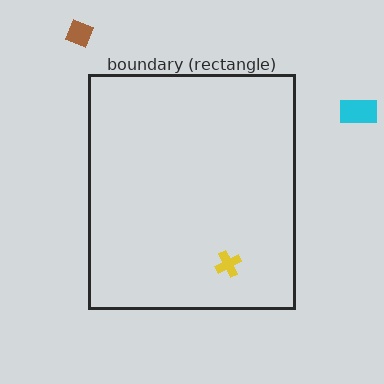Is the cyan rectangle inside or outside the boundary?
Outside.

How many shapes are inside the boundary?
1 inside, 2 outside.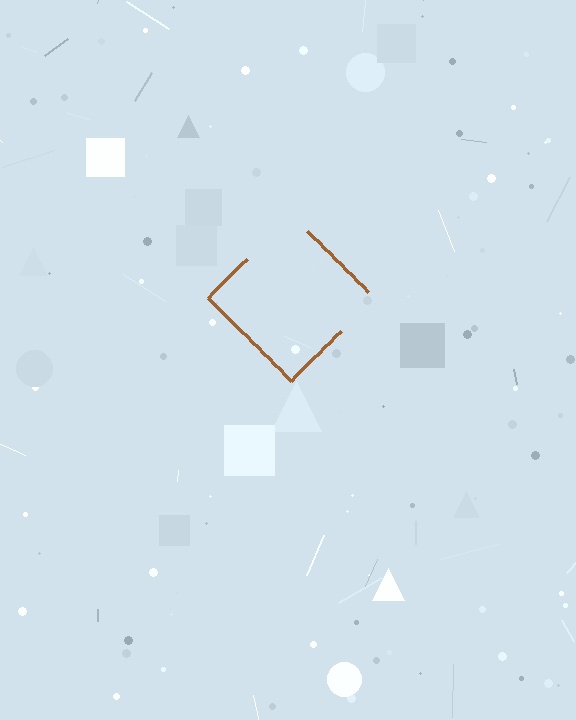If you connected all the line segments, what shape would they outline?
They would outline a diamond.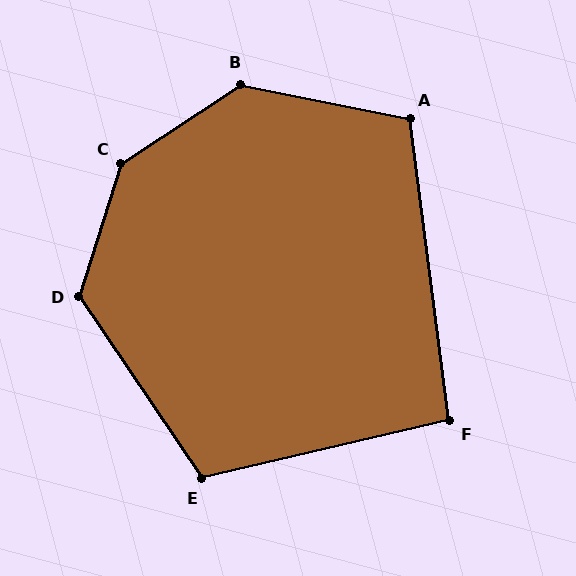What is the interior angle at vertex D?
Approximately 129 degrees (obtuse).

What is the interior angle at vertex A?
Approximately 109 degrees (obtuse).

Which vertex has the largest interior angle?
C, at approximately 140 degrees.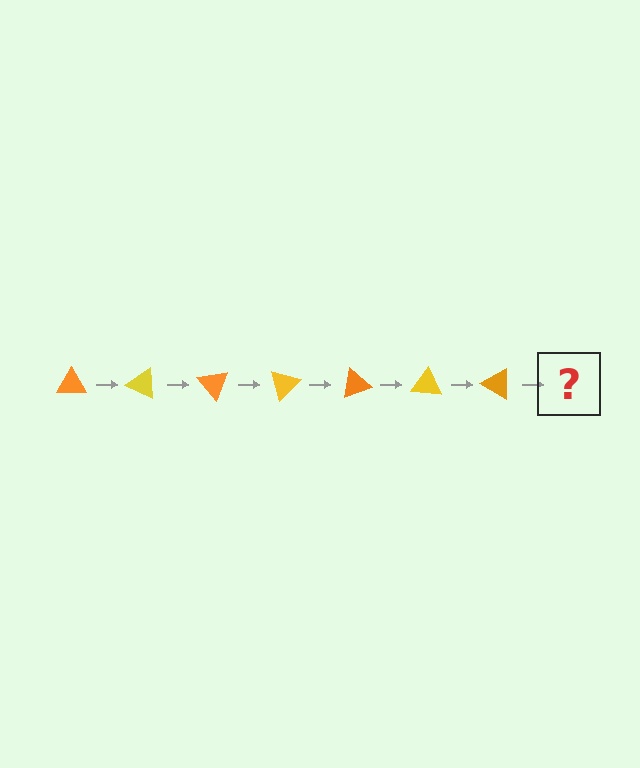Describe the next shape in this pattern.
It should be a yellow triangle, rotated 175 degrees from the start.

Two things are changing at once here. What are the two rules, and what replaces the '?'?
The two rules are that it rotates 25 degrees each step and the color cycles through orange and yellow. The '?' should be a yellow triangle, rotated 175 degrees from the start.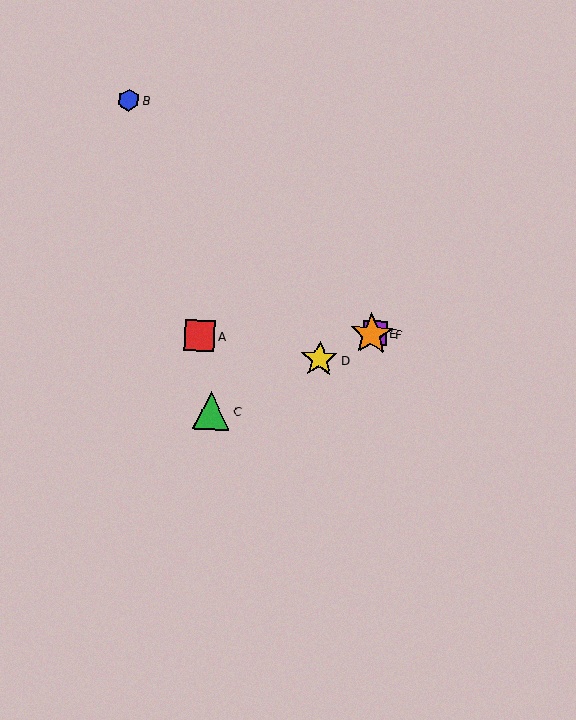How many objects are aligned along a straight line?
4 objects (C, D, E, F) are aligned along a straight line.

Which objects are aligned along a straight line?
Objects C, D, E, F are aligned along a straight line.